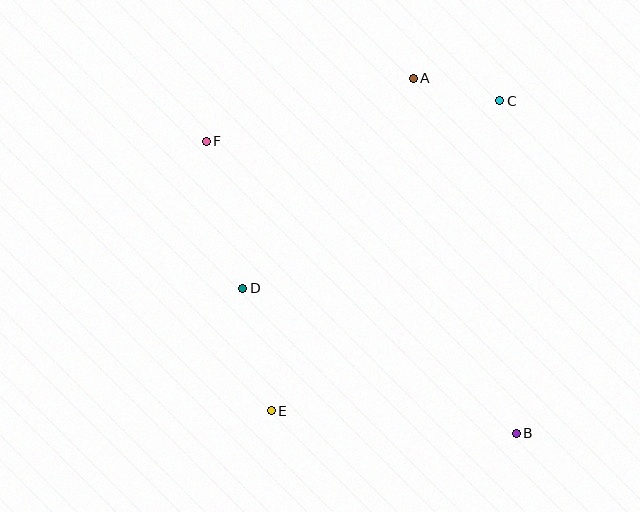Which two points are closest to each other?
Points A and C are closest to each other.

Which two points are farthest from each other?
Points B and F are farthest from each other.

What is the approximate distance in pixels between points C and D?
The distance between C and D is approximately 318 pixels.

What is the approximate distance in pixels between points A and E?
The distance between A and E is approximately 361 pixels.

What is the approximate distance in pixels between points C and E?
The distance between C and E is approximately 385 pixels.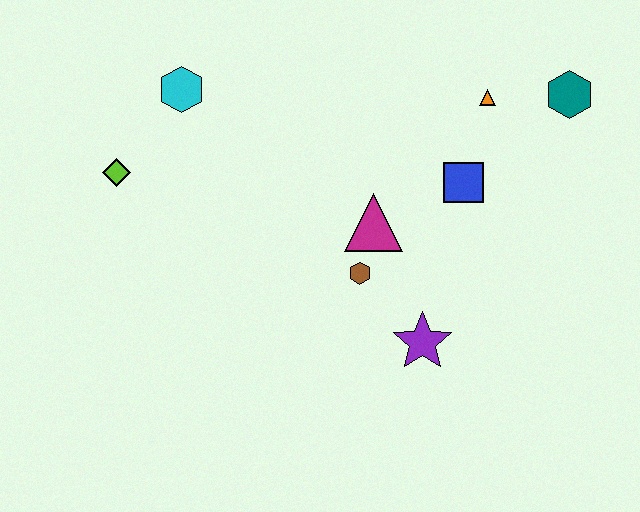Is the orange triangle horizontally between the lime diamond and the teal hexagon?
Yes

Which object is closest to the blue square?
The orange triangle is closest to the blue square.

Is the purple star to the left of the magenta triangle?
No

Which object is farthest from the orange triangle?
The lime diamond is farthest from the orange triangle.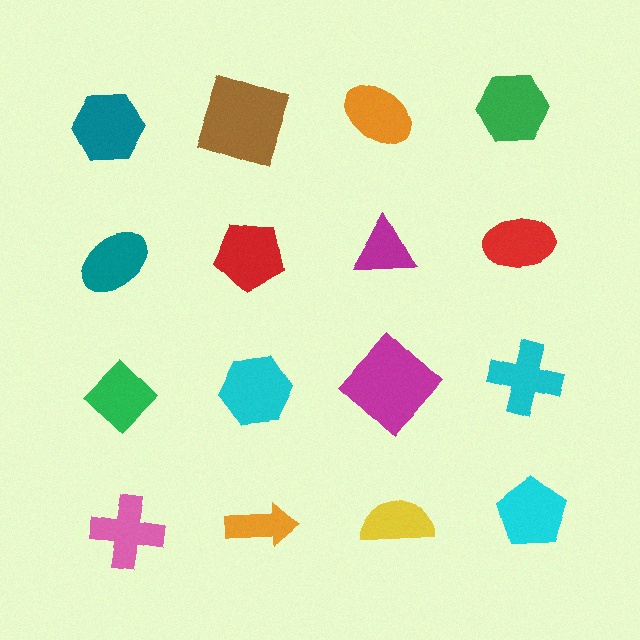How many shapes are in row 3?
4 shapes.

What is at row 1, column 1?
A teal hexagon.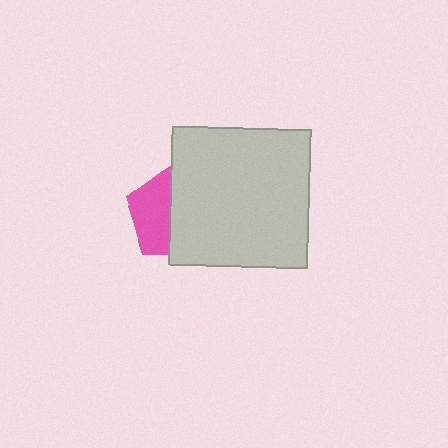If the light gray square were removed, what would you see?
You would see the complete pink pentagon.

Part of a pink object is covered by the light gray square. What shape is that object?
It is a pentagon.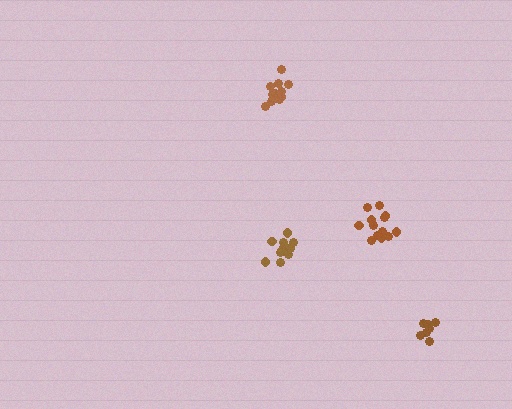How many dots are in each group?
Group 1: 7 dots, Group 2: 12 dots, Group 3: 11 dots, Group 4: 13 dots (43 total).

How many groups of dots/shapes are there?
There are 4 groups.